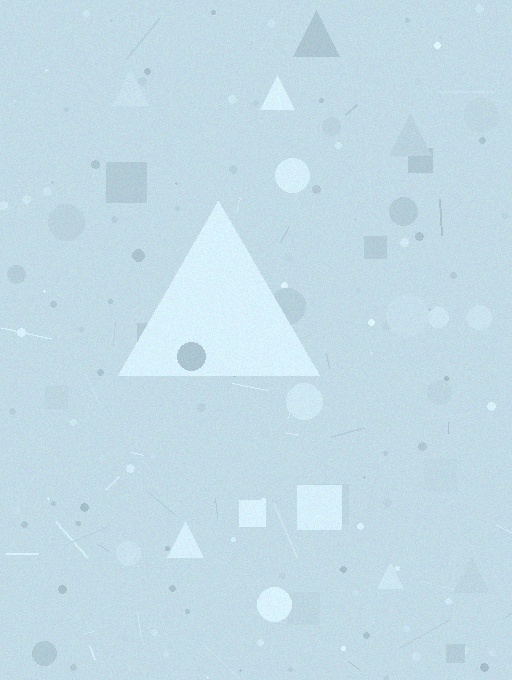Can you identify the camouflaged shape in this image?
The camouflaged shape is a triangle.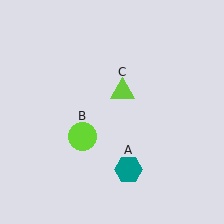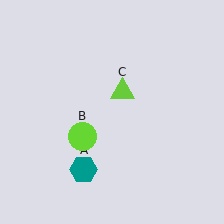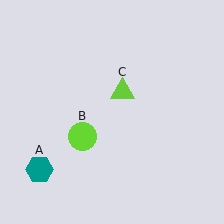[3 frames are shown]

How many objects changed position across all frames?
1 object changed position: teal hexagon (object A).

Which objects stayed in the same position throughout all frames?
Lime circle (object B) and lime triangle (object C) remained stationary.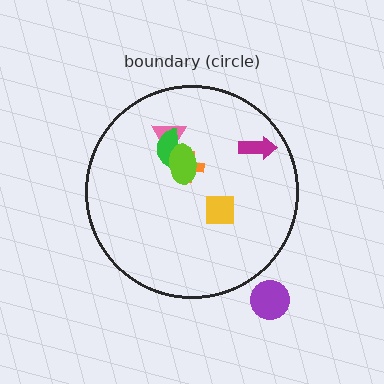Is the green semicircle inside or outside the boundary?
Inside.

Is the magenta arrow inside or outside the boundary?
Inside.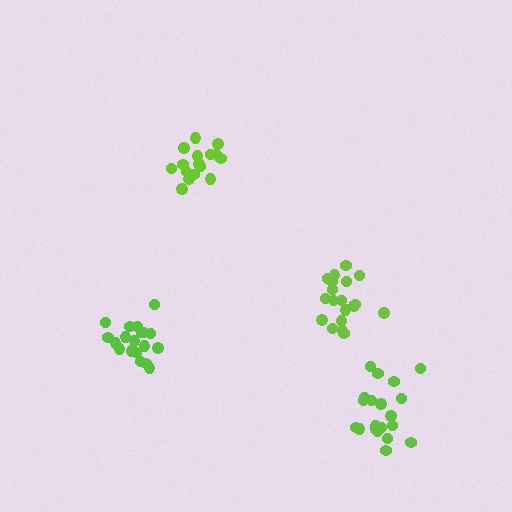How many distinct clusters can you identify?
There are 4 distinct clusters.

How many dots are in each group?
Group 1: 19 dots, Group 2: 20 dots, Group 3: 19 dots, Group 4: 16 dots (74 total).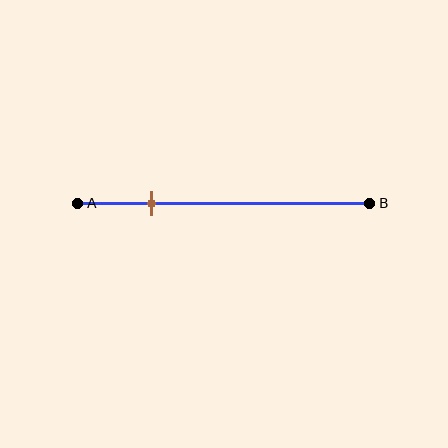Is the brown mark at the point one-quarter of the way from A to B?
Yes, the mark is approximately at the one-quarter point.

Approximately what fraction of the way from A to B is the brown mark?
The brown mark is approximately 25% of the way from A to B.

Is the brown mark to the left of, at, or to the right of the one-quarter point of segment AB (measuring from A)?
The brown mark is approximately at the one-quarter point of segment AB.